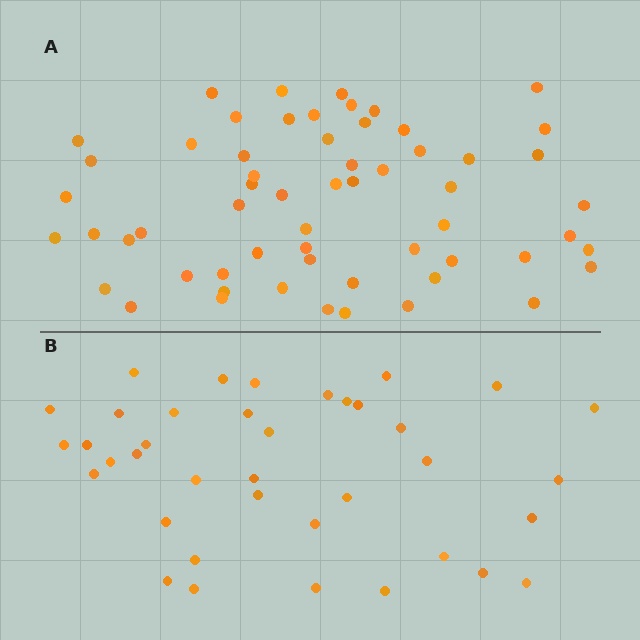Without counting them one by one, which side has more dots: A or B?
Region A (the top region) has more dots.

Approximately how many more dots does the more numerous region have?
Region A has approximately 20 more dots than region B.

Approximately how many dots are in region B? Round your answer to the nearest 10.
About 40 dots. (The exact count is 38, which rounds to 40.)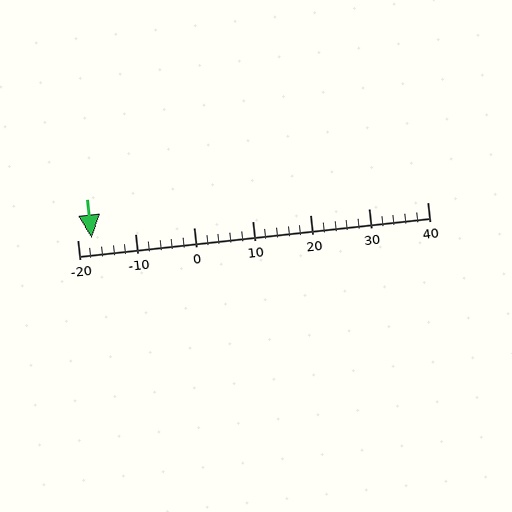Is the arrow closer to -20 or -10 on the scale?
The arrow is closer to -20.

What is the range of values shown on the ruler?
The ruler shows values from -20 to 40.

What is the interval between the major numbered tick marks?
The major tick marks are spaced 10 units apart.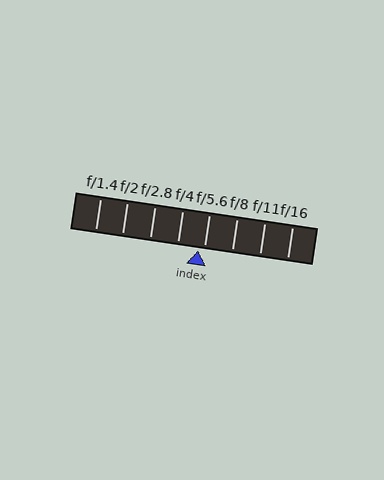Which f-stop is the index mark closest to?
The index mark is closest to f/5.6.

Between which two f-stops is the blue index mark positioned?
The index mark is between f/4 and f/5.6.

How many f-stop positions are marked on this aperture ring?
There are 8 f-stop positions marked.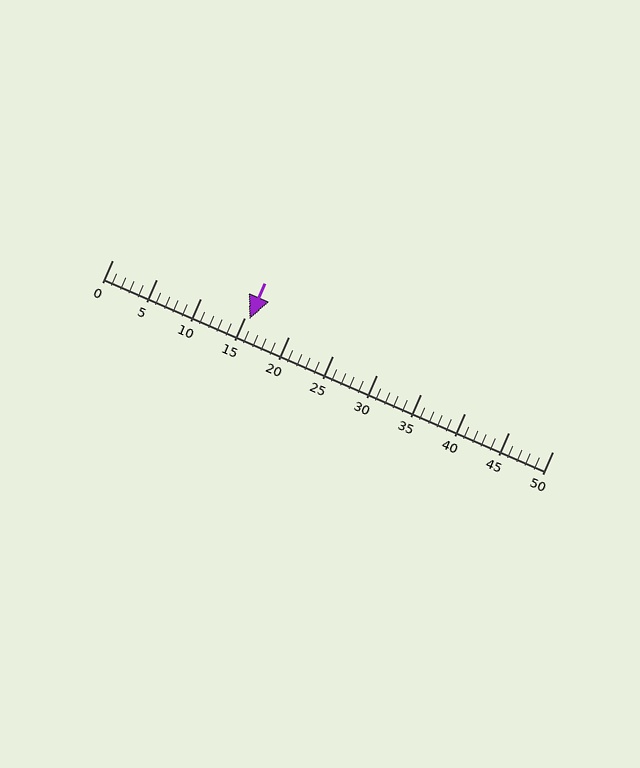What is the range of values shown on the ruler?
The ruler shows values from 0 to 50.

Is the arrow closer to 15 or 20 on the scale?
The arrow is closer to 15.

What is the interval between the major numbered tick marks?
The major tick marks are spaced 5 units apart.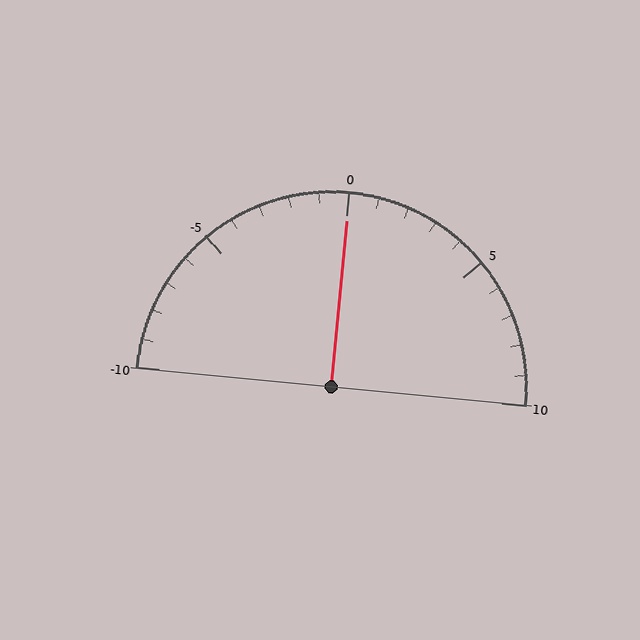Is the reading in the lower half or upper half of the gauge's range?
The reading is in the upper half of the range (-10 to 10).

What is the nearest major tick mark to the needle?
The nearest major tick mark is 0.